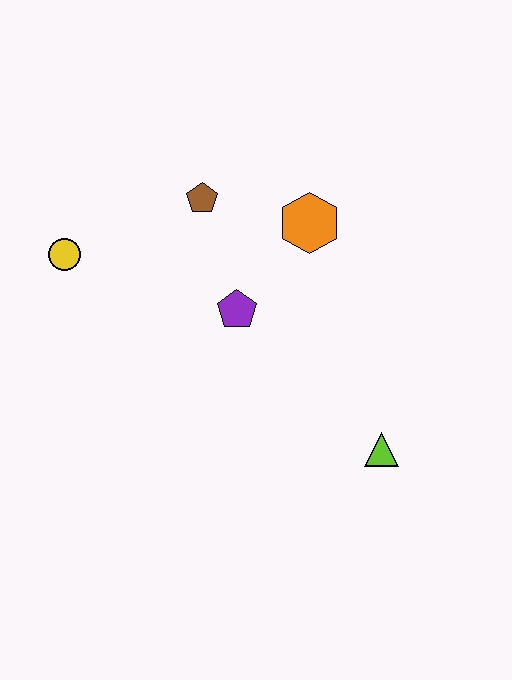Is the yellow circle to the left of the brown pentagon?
Yes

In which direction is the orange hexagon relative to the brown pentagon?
The orange hexagon is to the right of the brown pentagon.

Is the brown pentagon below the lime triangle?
No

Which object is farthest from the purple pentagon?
The lime triangle is farthest from the purple pentagon.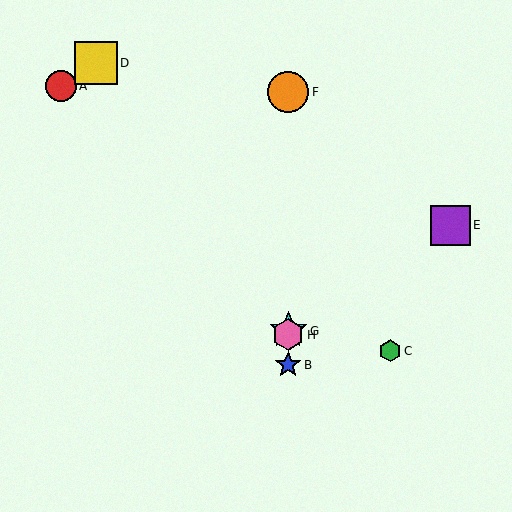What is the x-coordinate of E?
Object E is at x≈450.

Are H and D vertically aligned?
No, H is at x≈288 and D is at x≈96.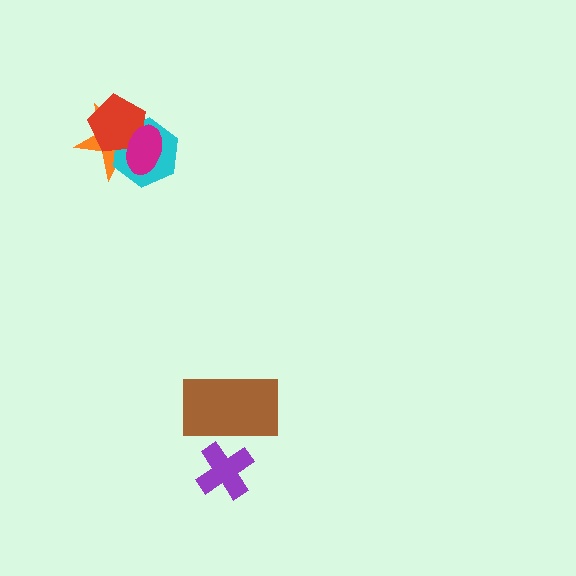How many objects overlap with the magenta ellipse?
3 objects overlap with the magenta ellipse.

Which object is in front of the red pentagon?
The magenta ellipse is in front of the red pentagon.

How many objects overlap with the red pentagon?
3 objects overlap with the red pentagon.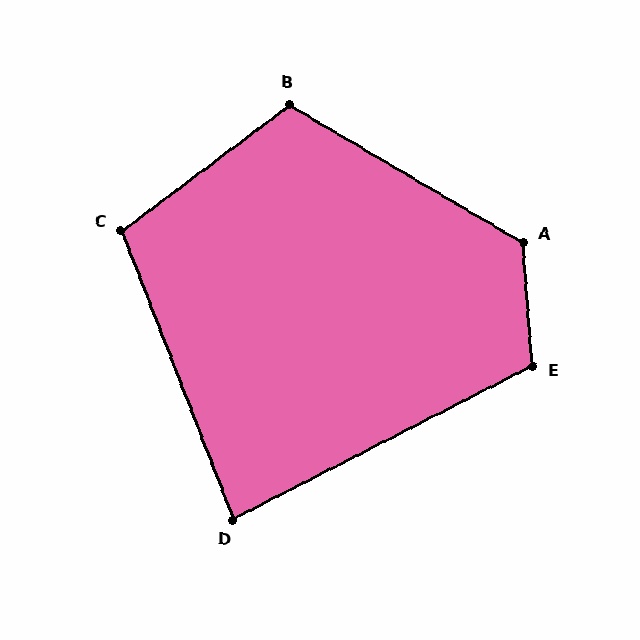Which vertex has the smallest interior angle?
D, at approximately 84 degrees.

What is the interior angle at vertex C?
Approximately 106 degrees (obtuse).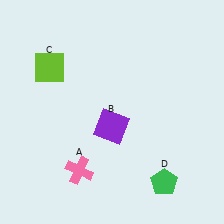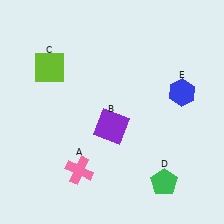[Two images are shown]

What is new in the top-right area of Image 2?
A blue hexagon (E) was added in the top-right area of Image 2.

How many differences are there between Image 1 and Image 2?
There is 1 difference between the two images.